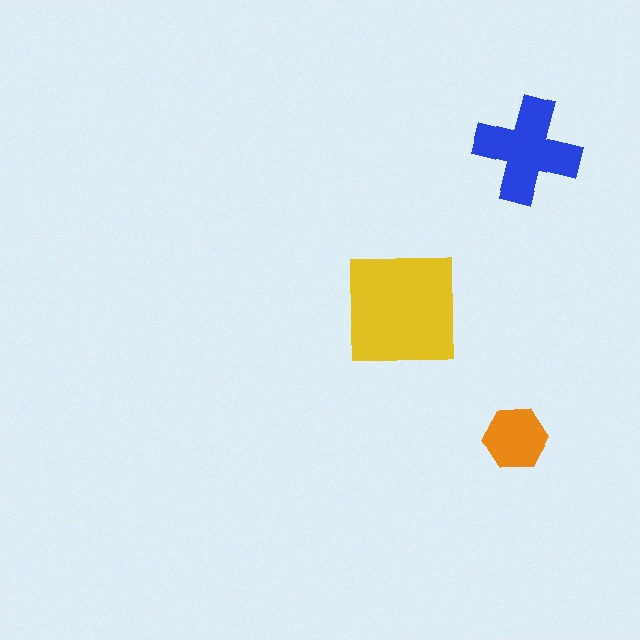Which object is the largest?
The yellow square.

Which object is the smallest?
The orange hexagon.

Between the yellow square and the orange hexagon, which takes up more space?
The yellow square.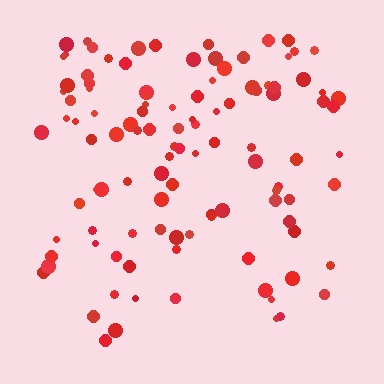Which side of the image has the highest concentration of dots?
The top.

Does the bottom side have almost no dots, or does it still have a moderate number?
Still a moderate number, just noticeably fewer than the top.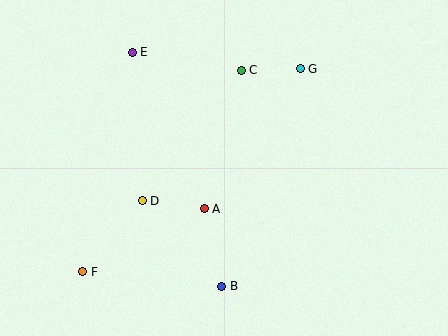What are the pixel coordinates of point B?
Point B is at (222, 286).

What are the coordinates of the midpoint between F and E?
The midpoint between F and E is at (107, 162).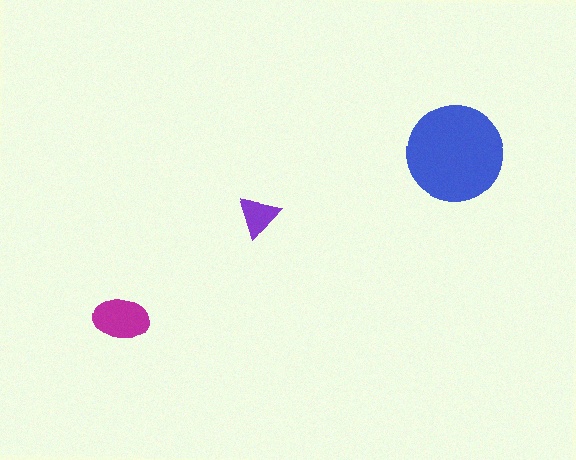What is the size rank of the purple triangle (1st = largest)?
3rd.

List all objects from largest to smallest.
The blue circle, the magenta ellipse, the purple triangle.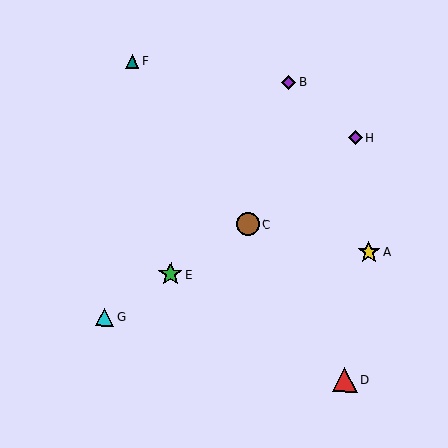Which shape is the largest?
The red triangle (labeled D) is the largest.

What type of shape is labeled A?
Shape A is a yellow star.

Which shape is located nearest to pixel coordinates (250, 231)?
The brown circle (labeled C) at (248, 224) is nearest to that location.